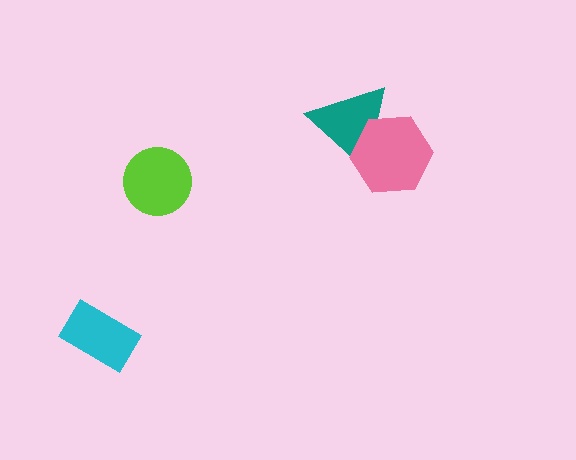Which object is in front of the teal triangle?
The pink hexagon is in front of the teal triangle.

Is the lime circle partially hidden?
No, no other shape covers it.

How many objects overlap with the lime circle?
0 objects overlap with the lime circle.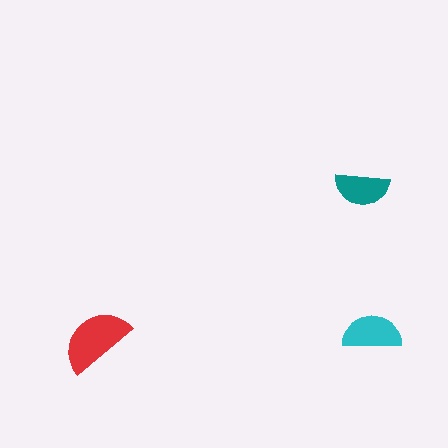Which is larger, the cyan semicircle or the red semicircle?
The red one.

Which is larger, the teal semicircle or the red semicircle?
The red one.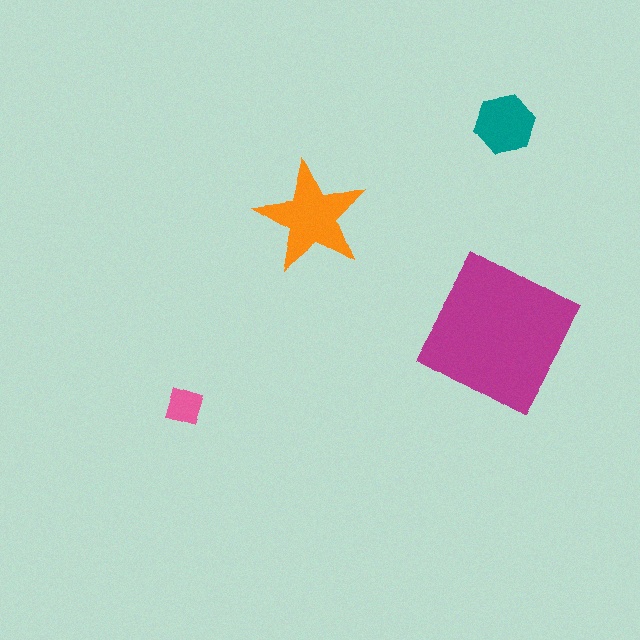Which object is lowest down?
The pink diamond is bottommost.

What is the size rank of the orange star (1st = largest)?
2nd.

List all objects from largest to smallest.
The magenta square, the orange star, the teal hexagon, the pink diamond.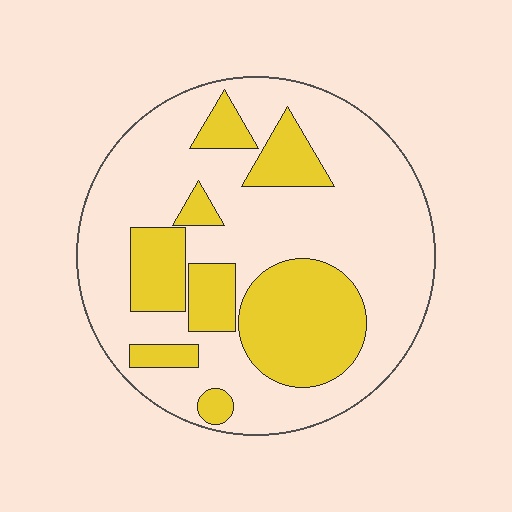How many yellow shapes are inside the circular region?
8.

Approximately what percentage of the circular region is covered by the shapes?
Approximately 30%.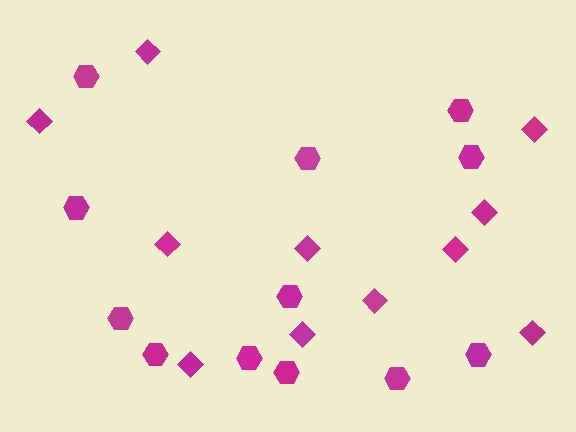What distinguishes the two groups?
There are 2 groups: one group of diamonds (11) and one group of hexagons (12).